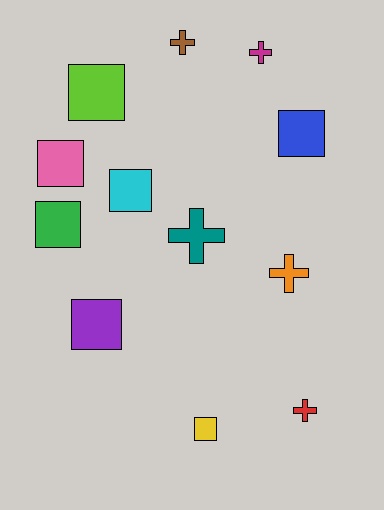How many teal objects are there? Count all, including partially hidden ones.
There is 1 teal object.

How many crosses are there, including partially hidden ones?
There are 5 crosses.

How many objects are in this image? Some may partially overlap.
There are 12 objects.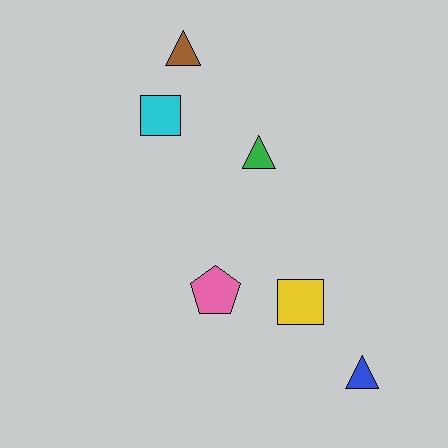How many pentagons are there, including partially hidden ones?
There is 1 pentagon.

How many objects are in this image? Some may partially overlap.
There are 6 objects.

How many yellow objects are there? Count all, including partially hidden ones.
There is 1 yellow object.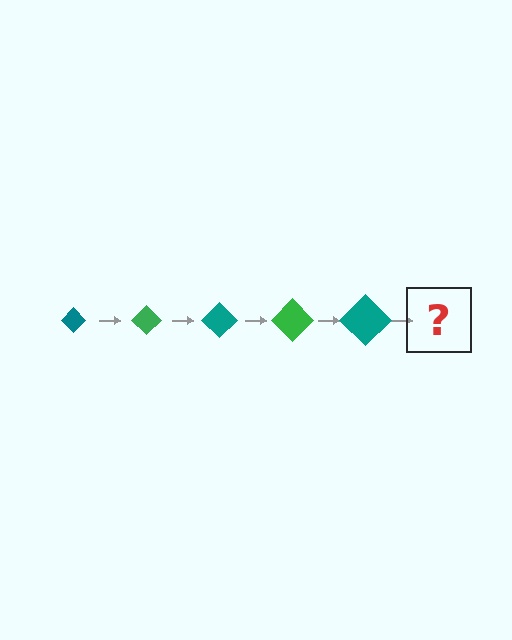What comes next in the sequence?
The next element should be a green diamond, larger than the previous one.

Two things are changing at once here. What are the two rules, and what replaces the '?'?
The two rules are that the diamond grows larger each step and the color cycles through teal and green. The '?' should be a green diamond, larger than the previous one.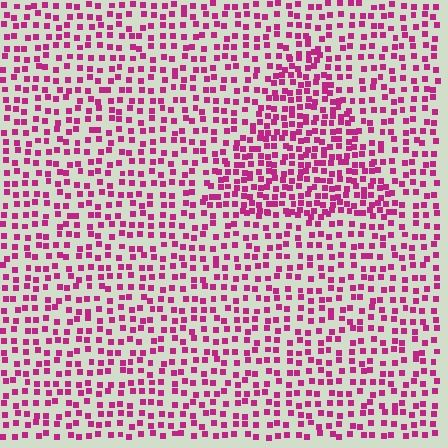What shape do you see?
I see a triangle.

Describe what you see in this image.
The image contains small magenta elements arranged at two different densities. A triangle-shaped region is visible where the elements are more densely packed than the surrounding area.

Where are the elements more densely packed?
The elements are more densely packed inside the triangle boundary.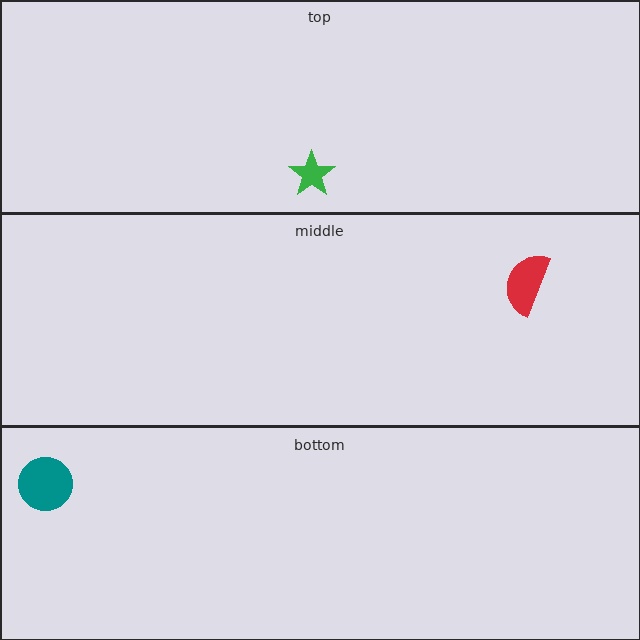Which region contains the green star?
The top region.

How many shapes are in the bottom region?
1.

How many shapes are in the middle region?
1.